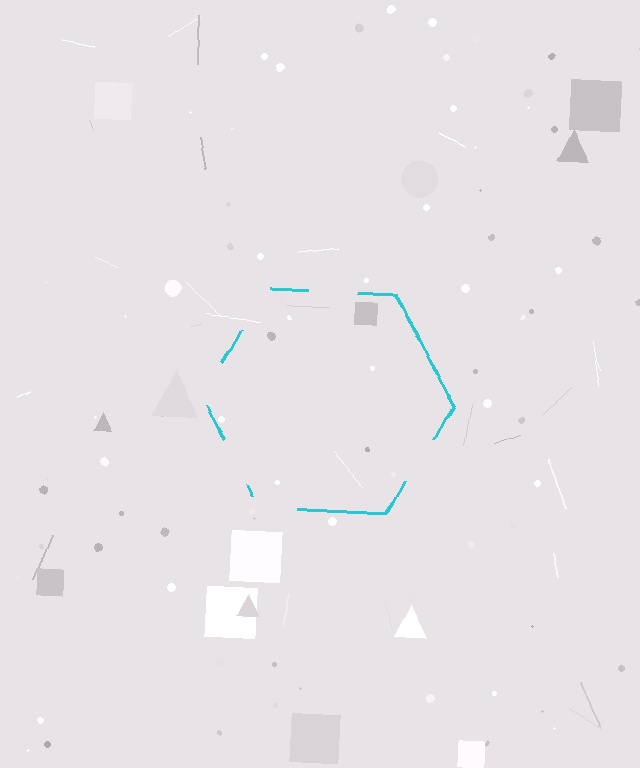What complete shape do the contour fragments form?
The contour fragments form a hexagon.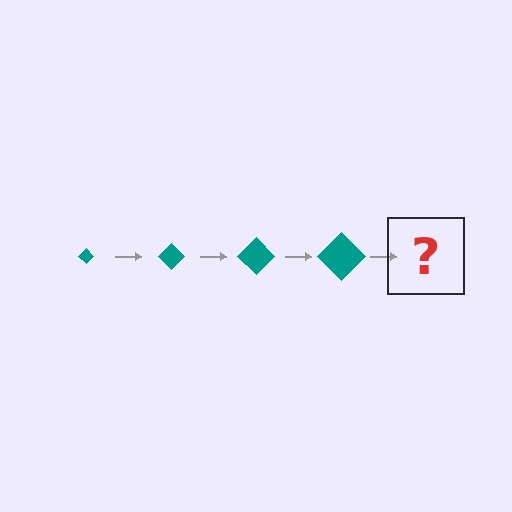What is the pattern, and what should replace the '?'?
The pattern is that the diamond gets progressively larger each step. The '?' should be a teal diamond, larger than the previous one.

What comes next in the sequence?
The next element should be a teal diamond, larger than the previous one.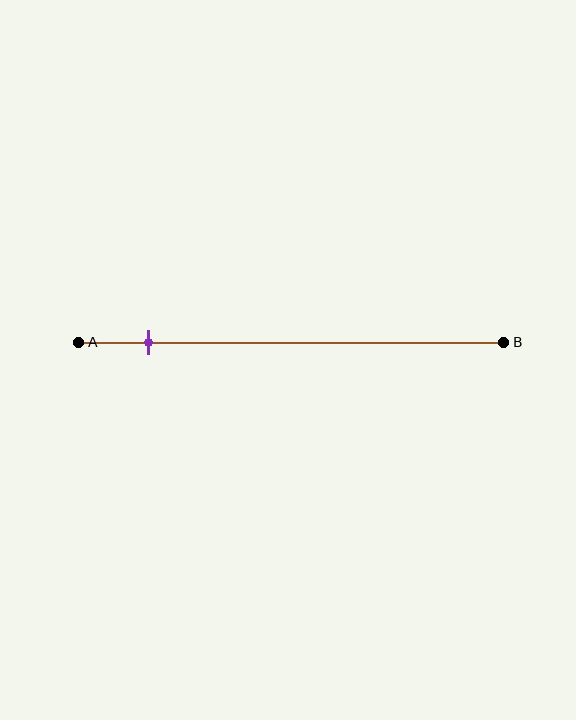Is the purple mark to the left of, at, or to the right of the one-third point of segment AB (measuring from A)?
The purple mark is to the left of the one-third point of segment AB.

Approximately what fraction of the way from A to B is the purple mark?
The purple mark is approximately 15% of the way from A to B.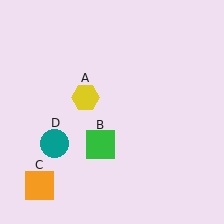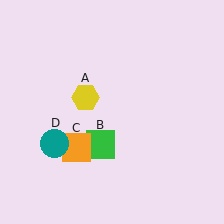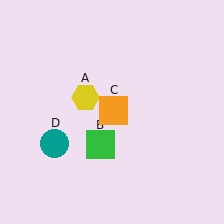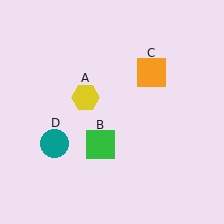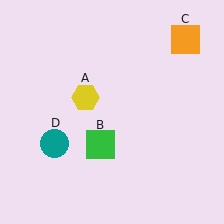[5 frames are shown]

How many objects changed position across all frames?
1 object changed position: orange square (object C).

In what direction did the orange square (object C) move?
The orange square (object C) moved up and to the right.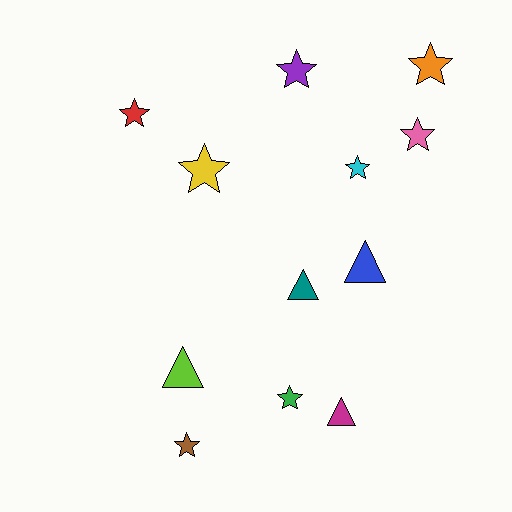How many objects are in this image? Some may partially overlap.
There are 12 objects.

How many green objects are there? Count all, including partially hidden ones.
There is 1 green object.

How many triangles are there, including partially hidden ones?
There are 4 triangles.